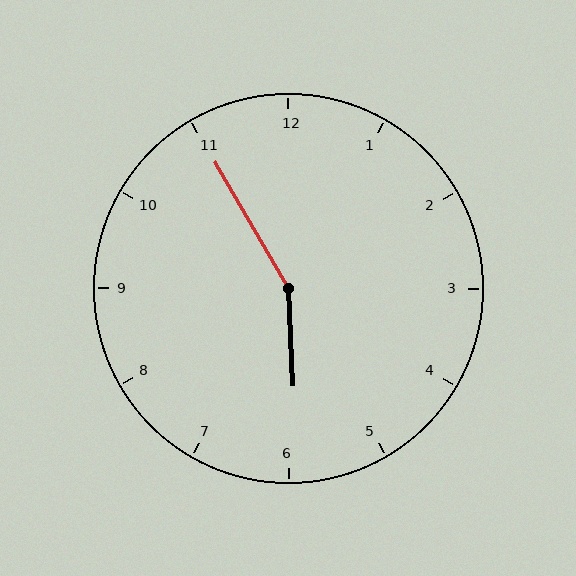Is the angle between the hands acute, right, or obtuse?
It is obtuse.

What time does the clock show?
5:55.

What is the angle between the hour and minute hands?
Approximately 152 degrees.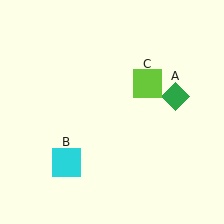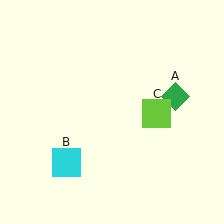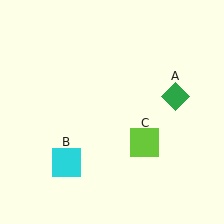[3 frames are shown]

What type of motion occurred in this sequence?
The lime square (object C) rotated clockwise around the center of the scene.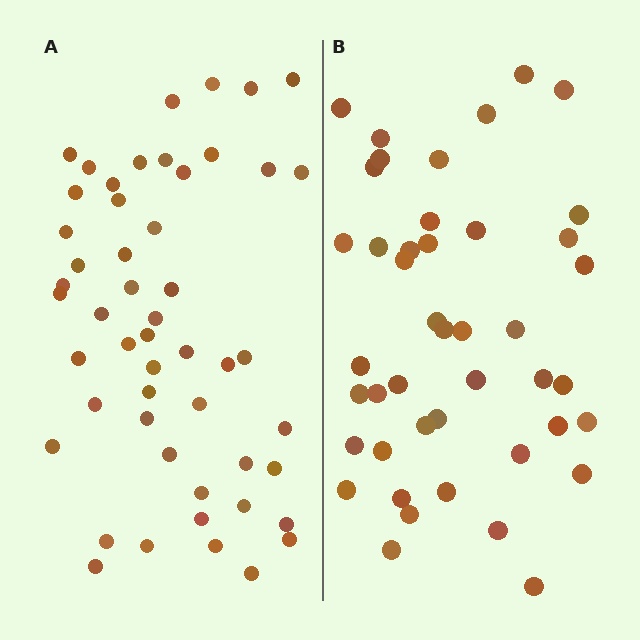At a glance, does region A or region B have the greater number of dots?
Region A (the left region) has more dots.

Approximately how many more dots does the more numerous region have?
Region A has roughly 8 or so more dots than region B.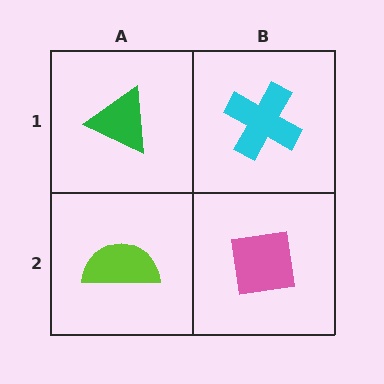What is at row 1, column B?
A cyan cross.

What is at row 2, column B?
A pink square.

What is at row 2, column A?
A lime semicircle.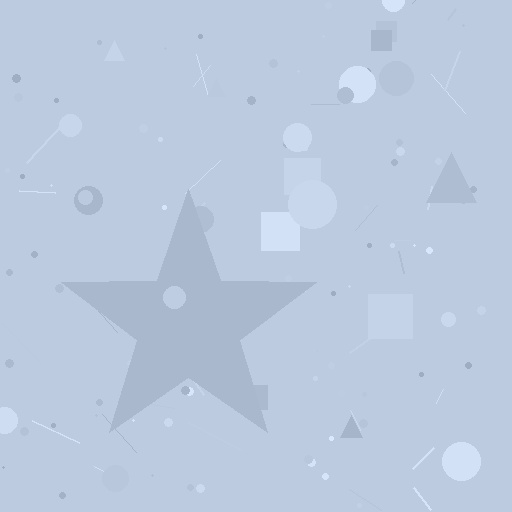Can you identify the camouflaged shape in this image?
The camouflaged shape is a star.